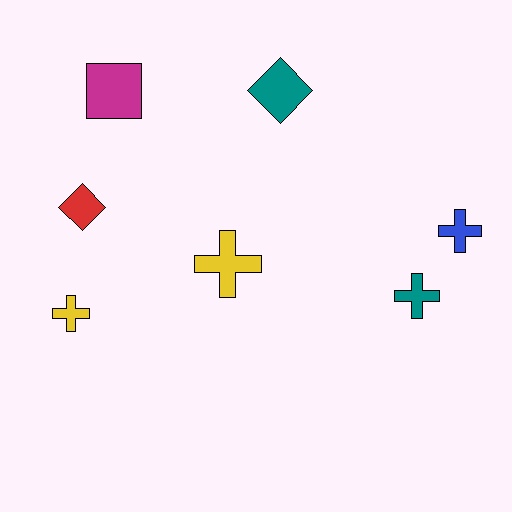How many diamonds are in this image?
There are 2 diamonds.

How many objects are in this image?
There are 7 objects.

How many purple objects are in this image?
There are no purple objects.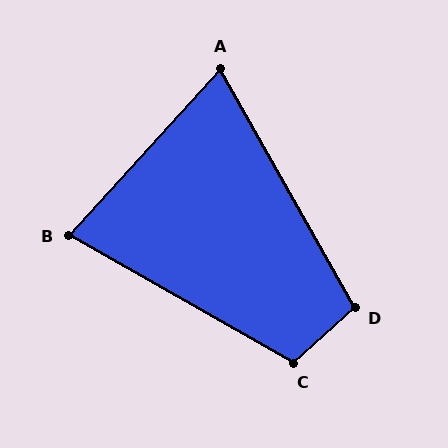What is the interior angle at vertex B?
Approximately 77 degrees (acute).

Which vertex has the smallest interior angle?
A, at approximately 72 degrees.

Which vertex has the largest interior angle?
C, at approximately 108 degrees.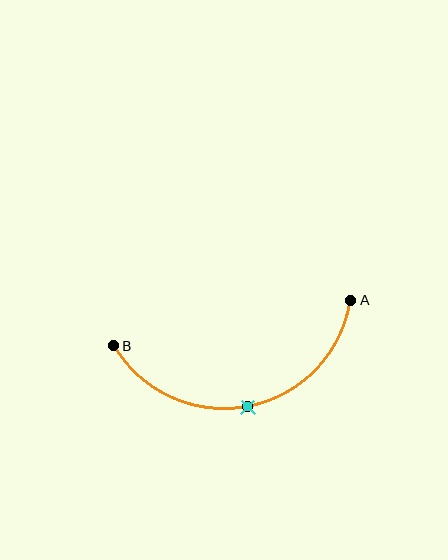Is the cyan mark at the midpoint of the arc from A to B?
Yes. The cyan mark lies on the arc at equal arc-length from both A and B — it is the arc midpoint.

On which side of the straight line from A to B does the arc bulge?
The arc bulges below the straight line connecting A and B.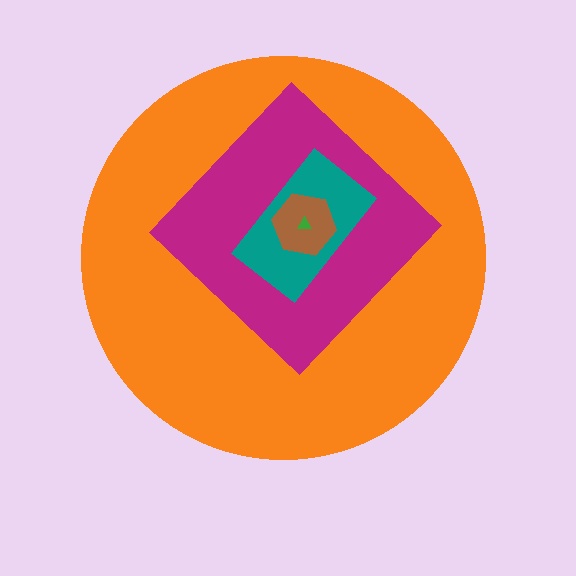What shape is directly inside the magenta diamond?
The teal rectangle.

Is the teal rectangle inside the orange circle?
Yes.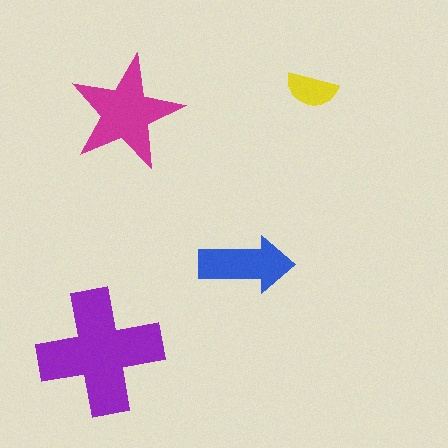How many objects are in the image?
There are 4 objects in the image.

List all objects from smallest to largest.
The yellow semicircle, the blue arrow, the magenta star, the purple cross.